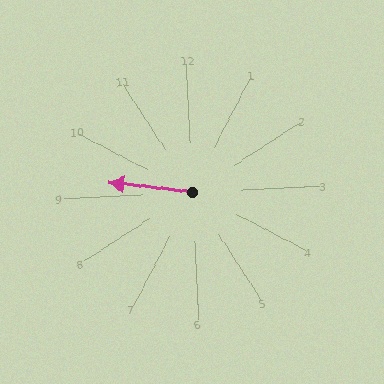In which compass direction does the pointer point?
West.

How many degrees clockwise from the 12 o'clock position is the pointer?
Approximately 279 degrees.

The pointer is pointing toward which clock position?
Roughly 9 o'clock.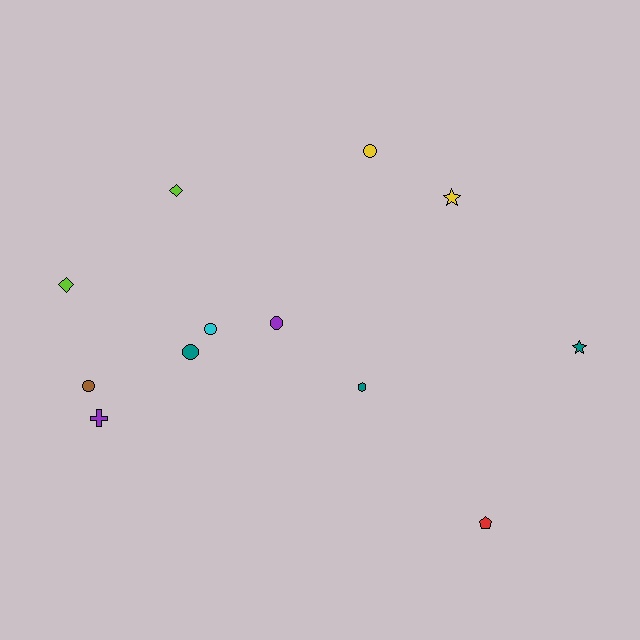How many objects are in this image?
There are 12 objects.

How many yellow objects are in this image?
There are 2 yellow objects.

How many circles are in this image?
There are 5 circles.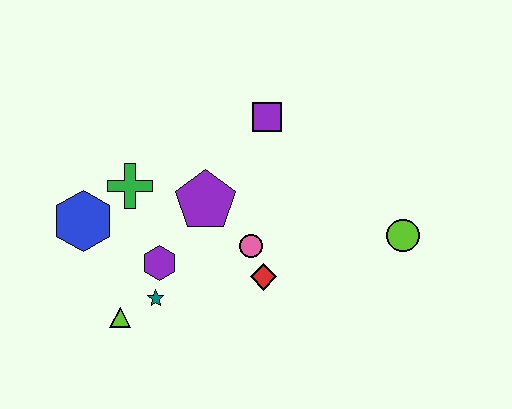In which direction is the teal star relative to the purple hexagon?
The teal star is below the purple hexagon.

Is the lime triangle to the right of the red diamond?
No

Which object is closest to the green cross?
The blue hexagon is closest to the green cross.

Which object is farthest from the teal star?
The lime circle is farthest from the teal star.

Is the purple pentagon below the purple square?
Yes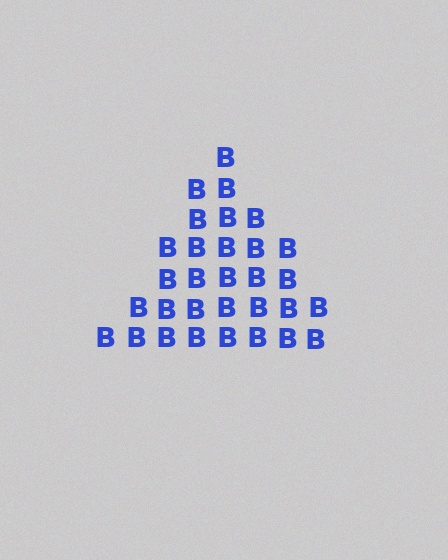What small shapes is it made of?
It is made of small letter B's.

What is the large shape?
The large shape is a triangle.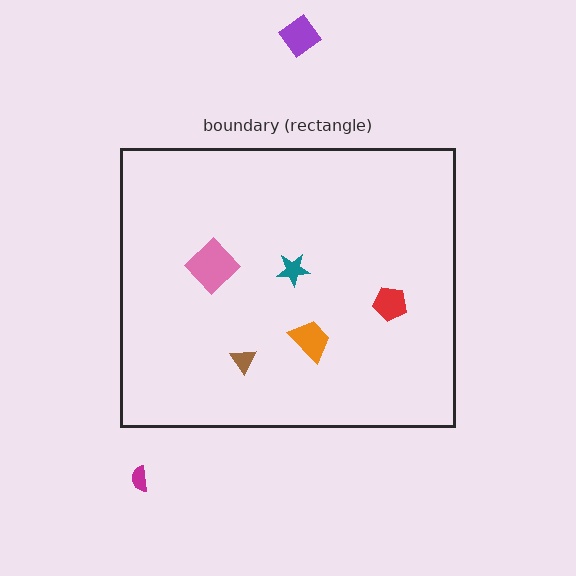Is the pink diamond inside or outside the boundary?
Inside.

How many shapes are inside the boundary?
5 inside, 2 outside.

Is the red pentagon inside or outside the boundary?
Inside.